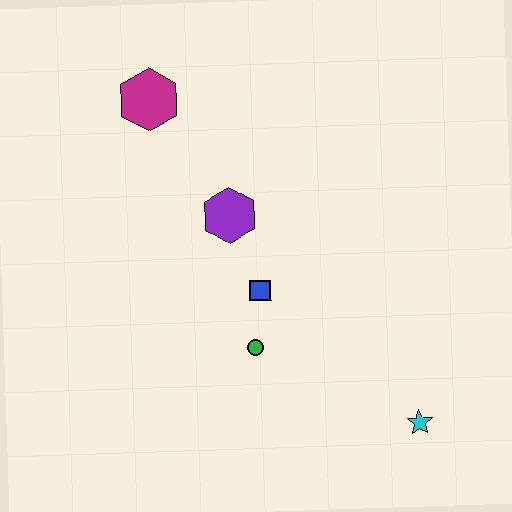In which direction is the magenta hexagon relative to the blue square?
The magenta hexagon is above the blue square.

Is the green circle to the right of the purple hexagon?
Yes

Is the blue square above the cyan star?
Yes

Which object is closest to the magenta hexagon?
The purple hexagon is closest to the magenta hexagon.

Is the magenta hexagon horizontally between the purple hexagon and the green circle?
No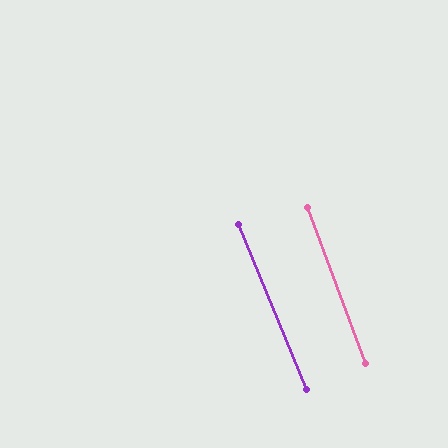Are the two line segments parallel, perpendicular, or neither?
Parallel — their directions differ by only 1.9°.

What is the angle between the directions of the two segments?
Approximately 2 degrees.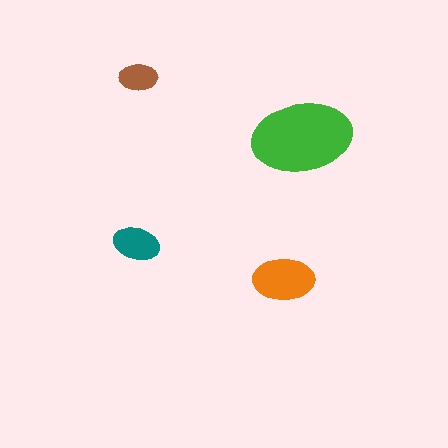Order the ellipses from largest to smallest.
the green one, the orange one, the teal one, the brown one.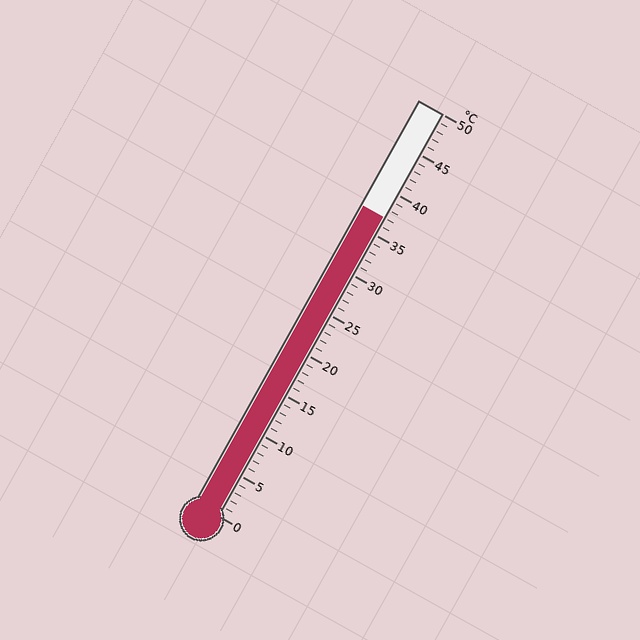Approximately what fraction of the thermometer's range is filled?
The thermometer is filled to approximately 75% of its range.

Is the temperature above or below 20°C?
The temperature is above 20°C.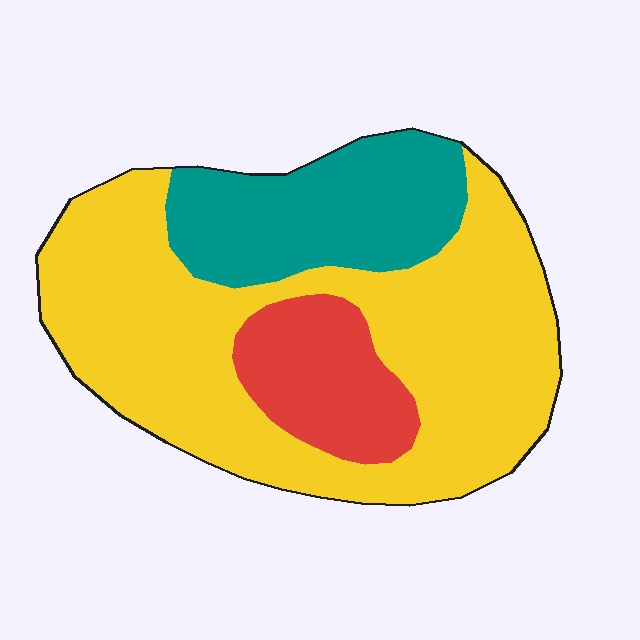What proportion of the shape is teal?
Teal takes up between a sixth and a third of the shape.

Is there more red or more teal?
Teal.